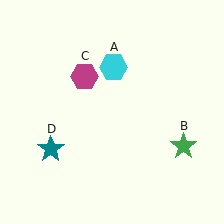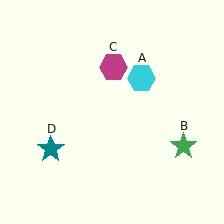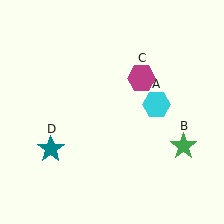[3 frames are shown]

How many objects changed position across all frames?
2 objects changed position: cyan hexagon (object A), magenta hexagon (object C).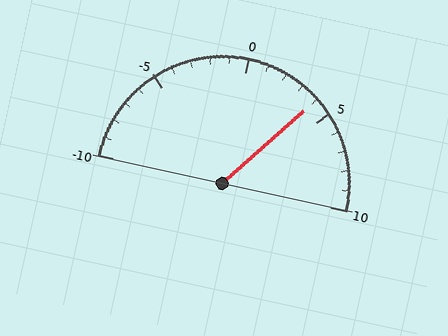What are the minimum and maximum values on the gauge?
The gauge ranges from -10 to 10.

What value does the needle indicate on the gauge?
The needle indicates approximately 4.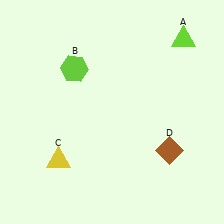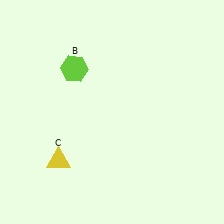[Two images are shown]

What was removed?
The lime triangle (A), the brown diamond (D) were removed in Image 2.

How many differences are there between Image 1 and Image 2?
There are 2 differences between the two images.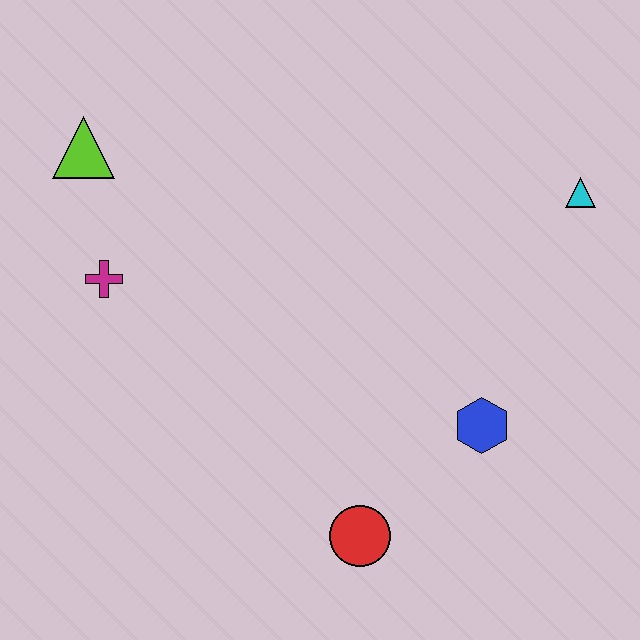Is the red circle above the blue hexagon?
No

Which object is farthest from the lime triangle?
The cyan triangle is farthest from the lime triangle.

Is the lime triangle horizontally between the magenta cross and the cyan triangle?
No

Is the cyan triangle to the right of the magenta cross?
Yes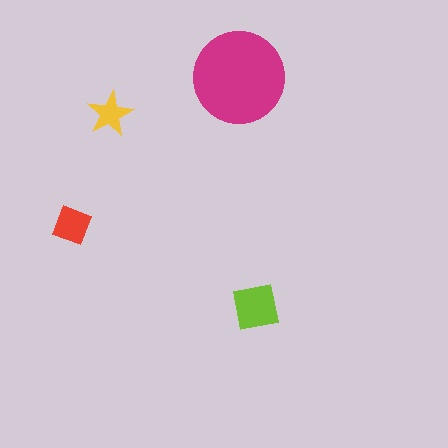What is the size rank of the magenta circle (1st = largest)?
1st.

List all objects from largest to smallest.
The magenta circle, the lime square, the red square, the yellow star.